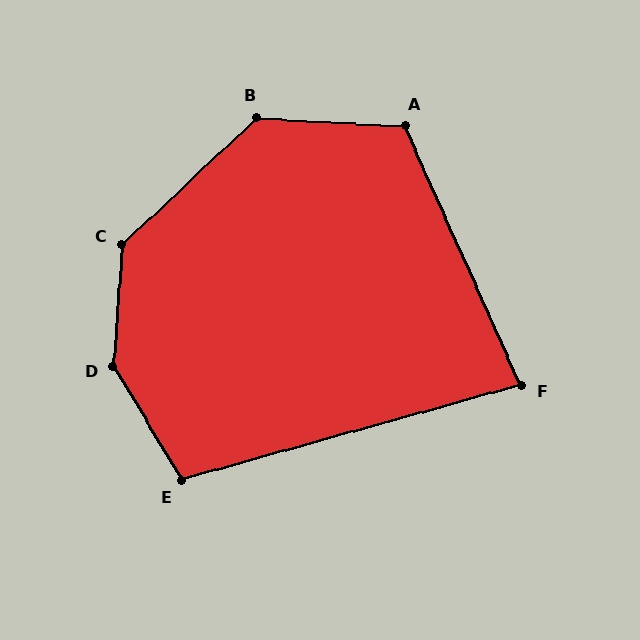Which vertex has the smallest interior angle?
F, at approximately 82 degrees.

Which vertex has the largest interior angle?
D, at approximately 145 degrees.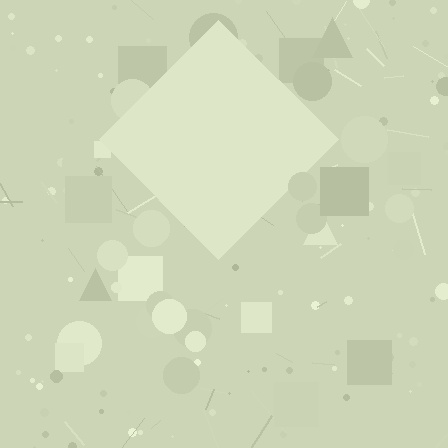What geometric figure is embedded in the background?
A diamond is embedded in the background.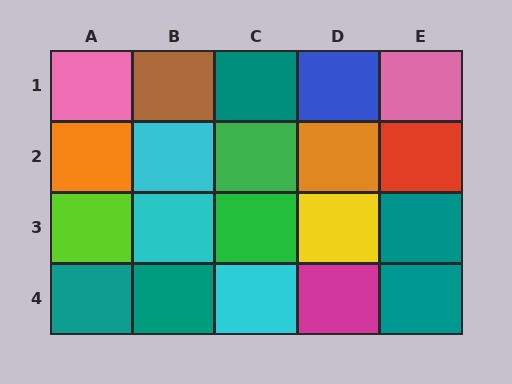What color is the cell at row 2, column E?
Red.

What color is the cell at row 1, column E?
Pink.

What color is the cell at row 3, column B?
Cyan.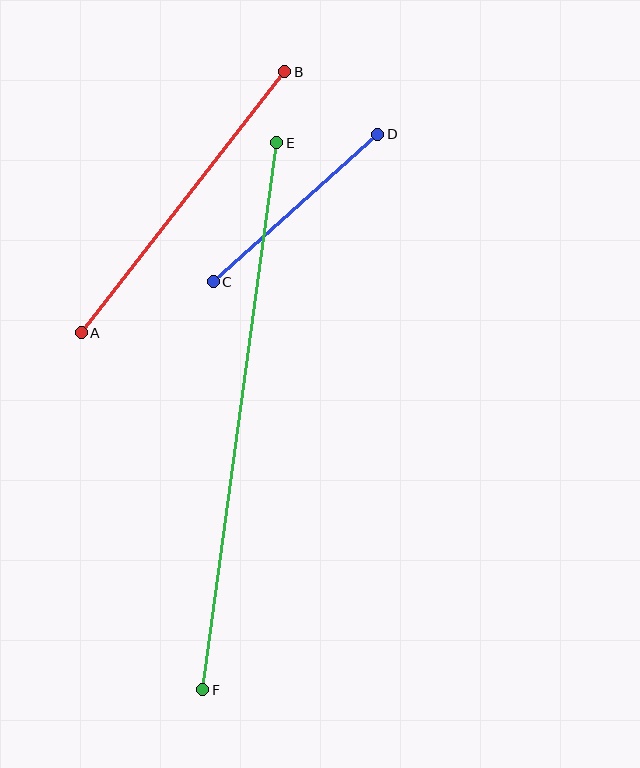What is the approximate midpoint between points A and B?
The midpoint is at approximately (183, 202) pixels.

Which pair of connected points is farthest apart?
Points E and F are farthest apart.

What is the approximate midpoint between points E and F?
The midpoint is at approximately (240, 416) pixels.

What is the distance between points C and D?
The distance is approximately 221 pixels.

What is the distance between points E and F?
The distance is approximately 552 pixels.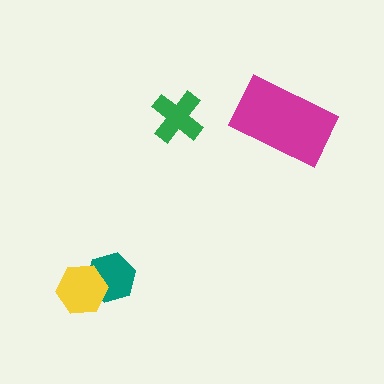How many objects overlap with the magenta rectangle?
0 objects overlap with the magenta rectangle.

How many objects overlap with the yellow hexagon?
1 object overlaps with the yellow hexagon.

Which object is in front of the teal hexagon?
The yellow hexagon is in front of the teal hexagon.